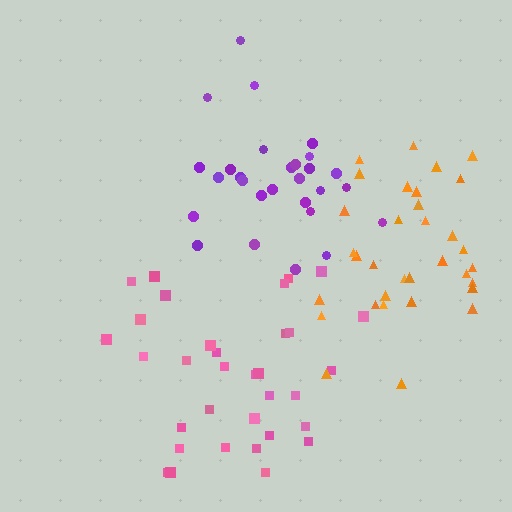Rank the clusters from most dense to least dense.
pink, orange, purple.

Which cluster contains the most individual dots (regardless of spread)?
Pink (33).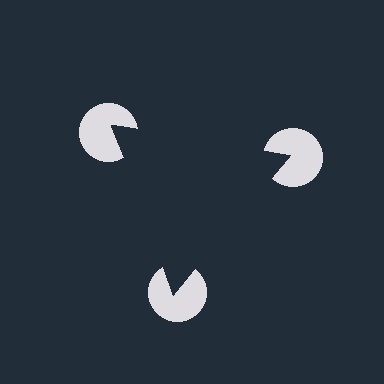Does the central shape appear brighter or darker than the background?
It typically appears slightly darker than the background, even though no actual brightness change is drawn.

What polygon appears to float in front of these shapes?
An illusory triangle — its edges are inferred from the aligned wedge cuts in the pac-man discs, not physically drawn.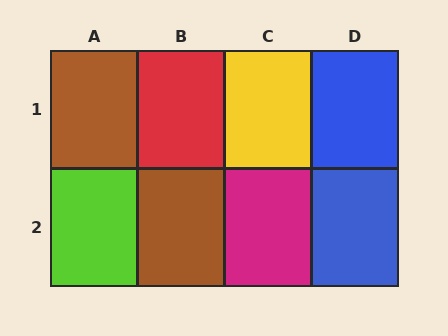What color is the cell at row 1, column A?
Brown.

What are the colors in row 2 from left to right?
Lime, brown, magenta, blue.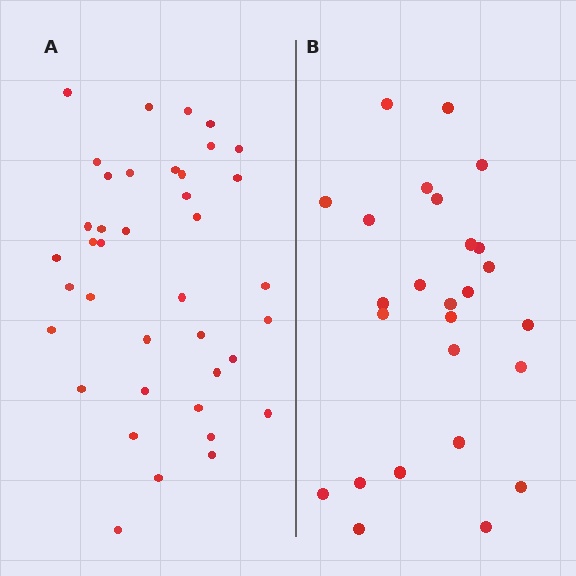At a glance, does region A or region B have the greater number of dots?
Region A (the left region) has more dots.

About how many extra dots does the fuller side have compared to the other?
Region A has approximately 15 more dots than region B.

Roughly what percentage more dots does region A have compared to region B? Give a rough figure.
About 50% more.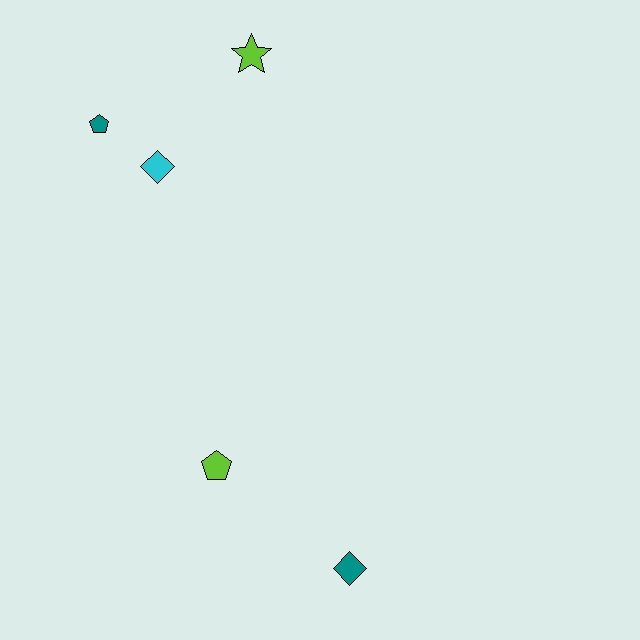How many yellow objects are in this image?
There are no yellow objects.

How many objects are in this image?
There are 5 objects.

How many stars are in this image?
There is 1 star.